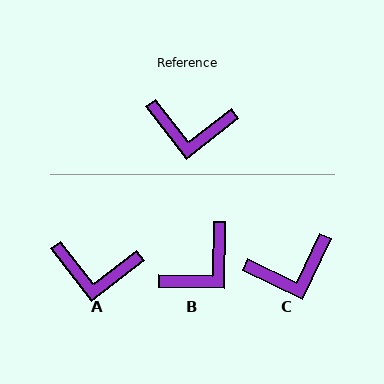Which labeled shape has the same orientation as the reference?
A.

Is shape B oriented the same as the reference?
No, it is off by about 51 degrees.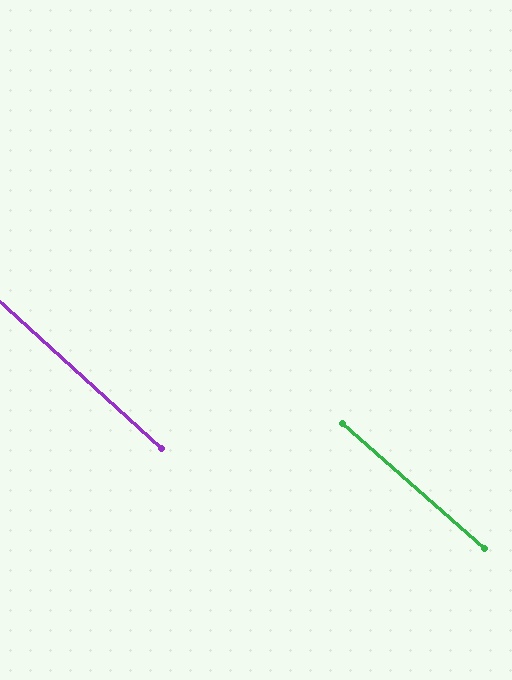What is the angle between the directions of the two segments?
Approximately 1 degree.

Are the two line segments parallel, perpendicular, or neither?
Parallel — their directions differ by only 0.8°.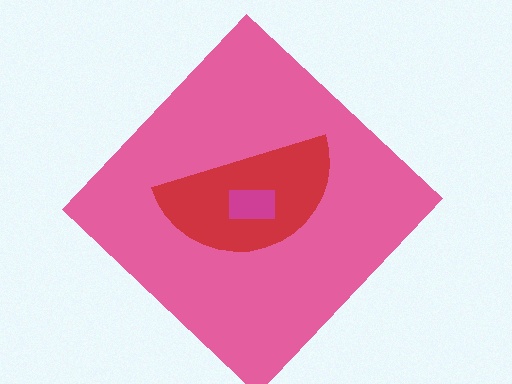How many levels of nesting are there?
3.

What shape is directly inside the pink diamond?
The red semicircle.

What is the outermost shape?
The pink diamond.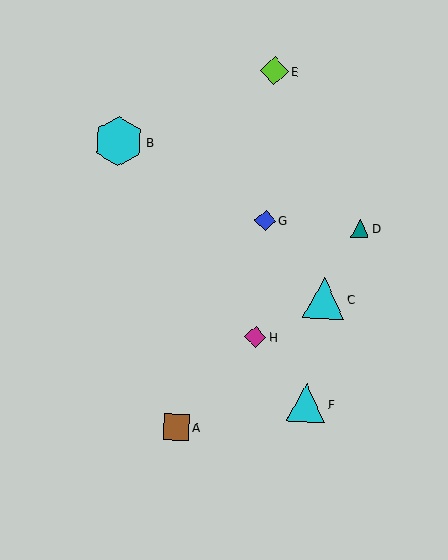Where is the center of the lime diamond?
The center of the lime diamond is at (274, 71).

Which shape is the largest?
The cyan hexagon (labeled B) is the largest.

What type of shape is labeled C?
Shape C is a cyan triangle.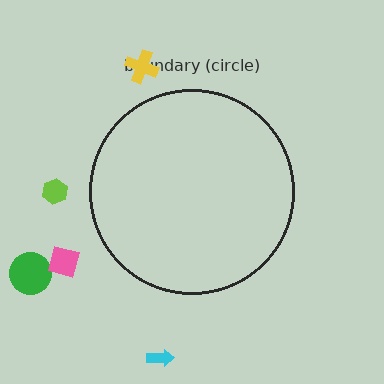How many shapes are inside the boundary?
0 inside, 5 outside.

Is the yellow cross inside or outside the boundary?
Outside.